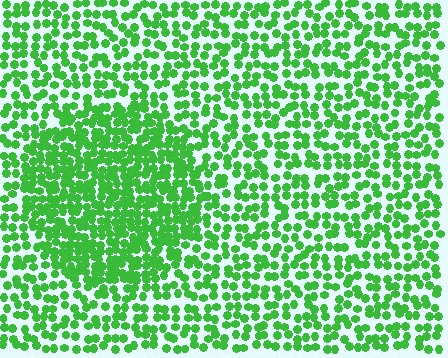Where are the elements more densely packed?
The elements are more densely packed inside the circle boundary.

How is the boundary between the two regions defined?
The boundary is defined by a change in element density (approximately 1.8x ratio). All elements are the same color, size, and shape.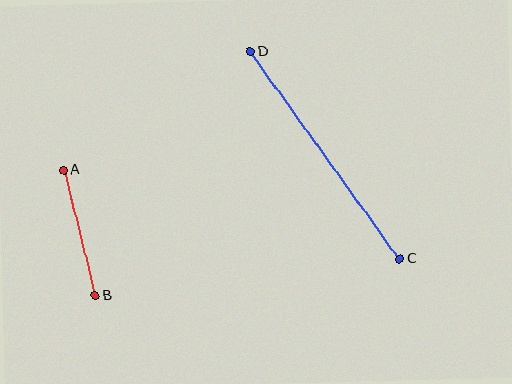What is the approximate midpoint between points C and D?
The midpoint is at approximately (325, 155) pixels.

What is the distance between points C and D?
The distance is approximately 256 pixels.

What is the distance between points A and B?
The distance is approximately 129 pixels.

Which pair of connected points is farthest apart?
Points C and D are farthest apart.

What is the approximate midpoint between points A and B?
The midpoint is at approximately (79, 232) pixels.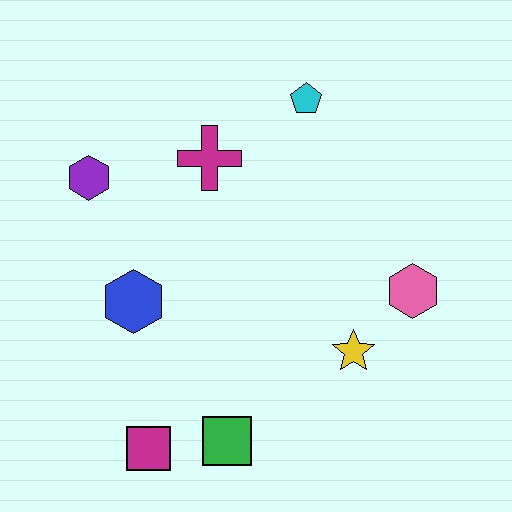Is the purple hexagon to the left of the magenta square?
Yes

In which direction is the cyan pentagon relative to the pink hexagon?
The cyan pentagon is above the pink hexagon.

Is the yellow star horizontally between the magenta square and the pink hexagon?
Yes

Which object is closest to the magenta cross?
The cyan pentagon is closest to the magenta cross.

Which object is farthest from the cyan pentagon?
The magenta square is farthest from the cyan pentagon.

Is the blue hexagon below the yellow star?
No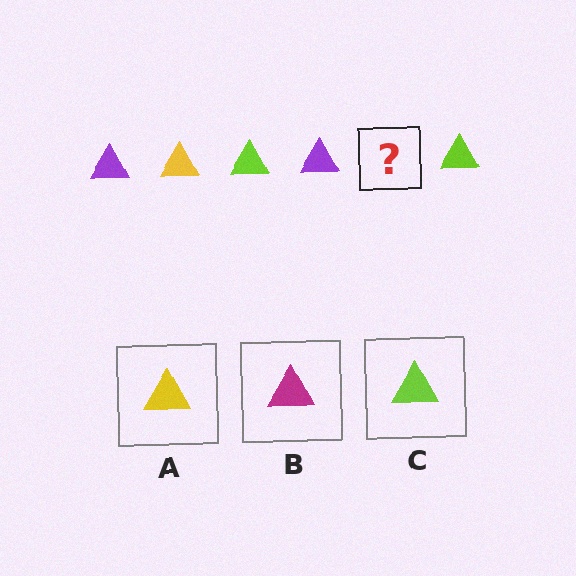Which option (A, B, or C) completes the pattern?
A.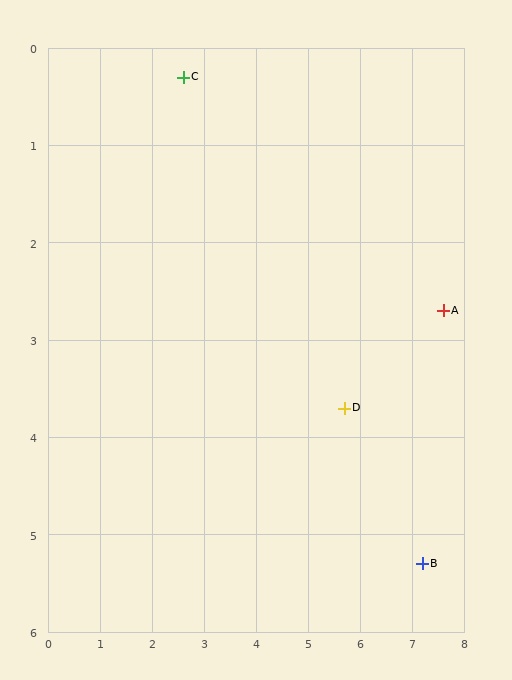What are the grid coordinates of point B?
Point B is at approximately (7.2, 5.3).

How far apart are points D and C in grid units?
Points D and C are about 4.6 grid units apart.